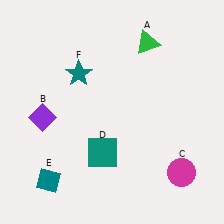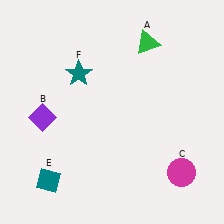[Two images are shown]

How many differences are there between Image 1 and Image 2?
There is 1 difference between the two images.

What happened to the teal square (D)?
The teal square (D) was removed in Image 2. It was in the bottom-left area of Image 1.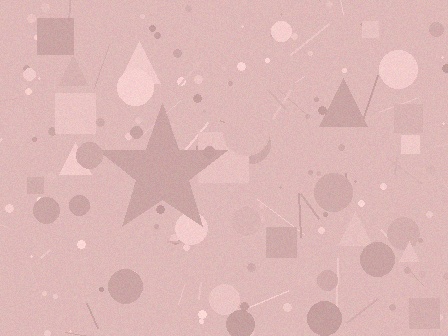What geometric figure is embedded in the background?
A star is embedded in the background.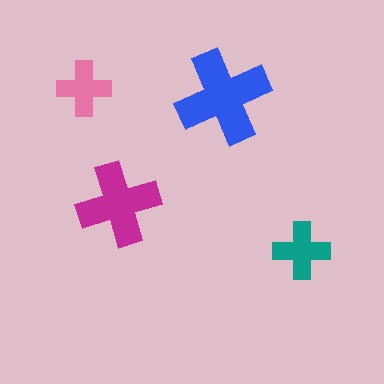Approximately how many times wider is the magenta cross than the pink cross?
About 1.5 times wider.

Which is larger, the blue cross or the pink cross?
The blue one.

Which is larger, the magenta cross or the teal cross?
The magenta one.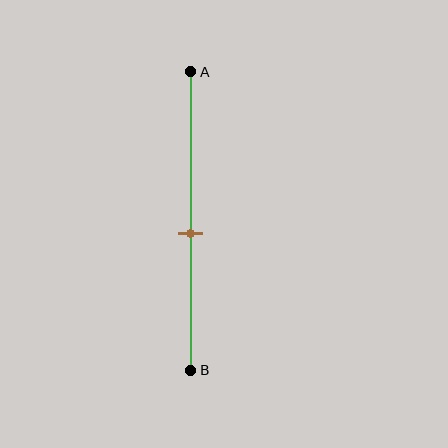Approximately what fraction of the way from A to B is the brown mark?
The brown mark is approximately 55% of the way from A to B.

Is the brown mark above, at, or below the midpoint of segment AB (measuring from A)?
The brown mark is below the midpoint of segment AB.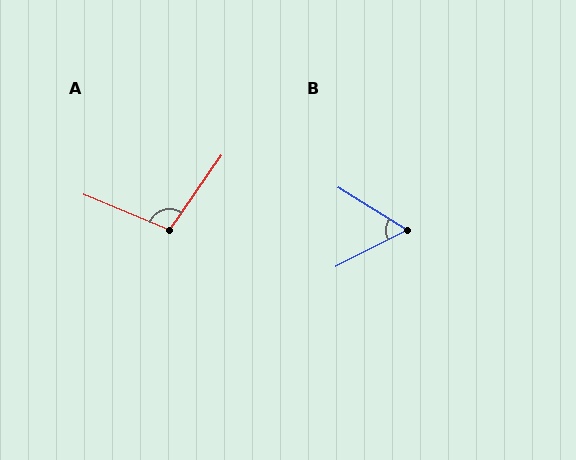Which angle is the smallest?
B, at approximately 59 degrees.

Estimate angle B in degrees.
Approximately 59 degrees.